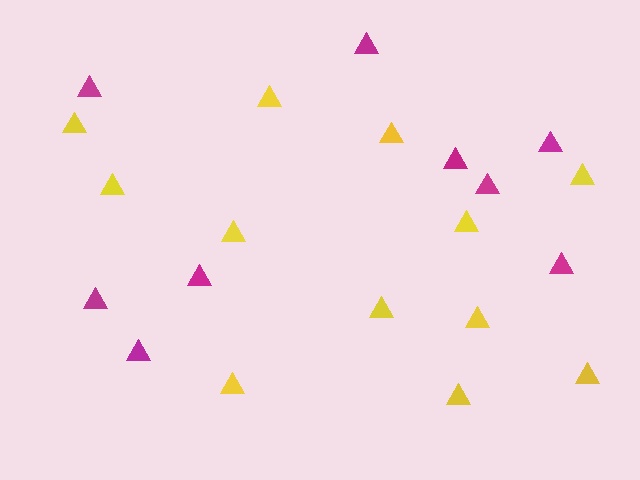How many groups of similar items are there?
There are 2 groups: one group of magenta triangles (9) and one group of yellow triangles (12).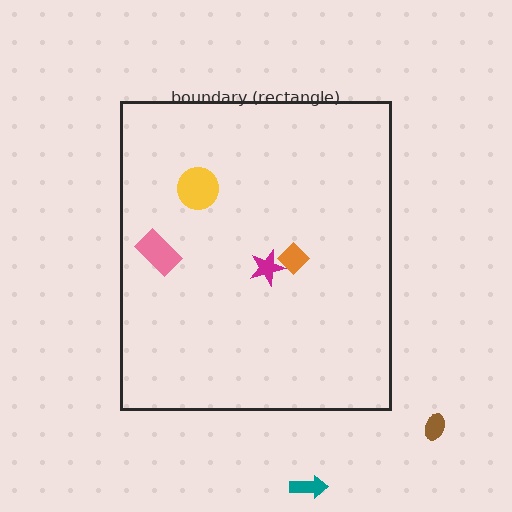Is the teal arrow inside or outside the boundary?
Outside.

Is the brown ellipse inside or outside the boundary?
Outside.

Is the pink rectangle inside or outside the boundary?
Inside.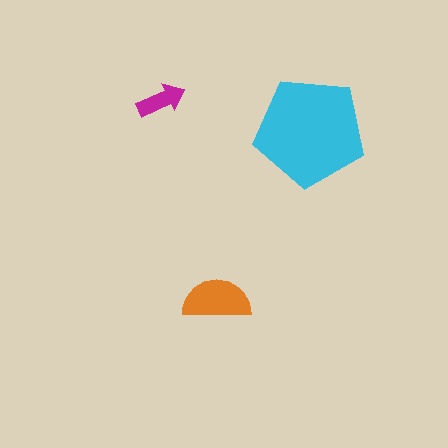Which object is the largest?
The cyan pentagon.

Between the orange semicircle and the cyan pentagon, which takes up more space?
The cyan pentagon.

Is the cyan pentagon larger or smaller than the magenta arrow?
Larger.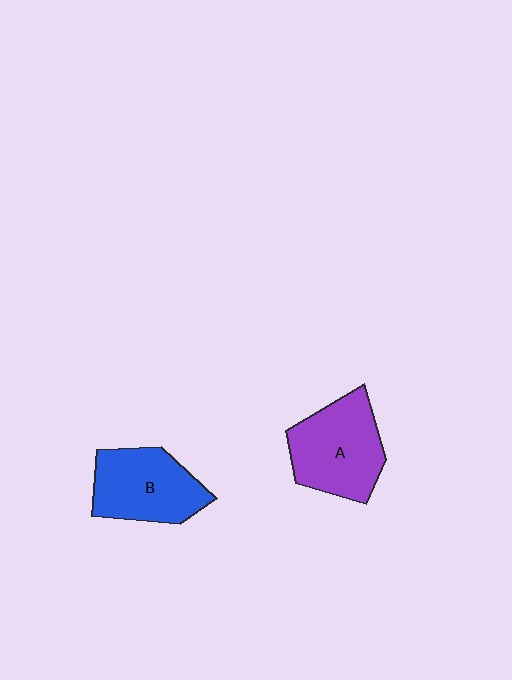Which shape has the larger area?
Shape A (purple).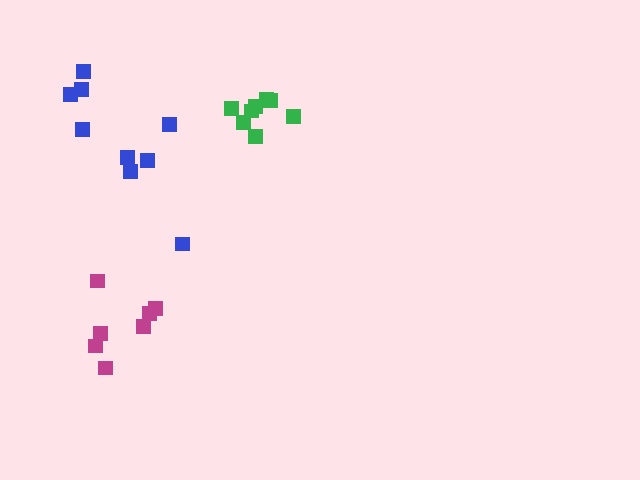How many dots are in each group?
Group 1: 7 dots, Group 2: 9 dots, Group 3: 8 dots (24 total).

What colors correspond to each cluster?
The clusters are colored: magenta, blue, green.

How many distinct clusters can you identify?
There are 3 distinct clusters.